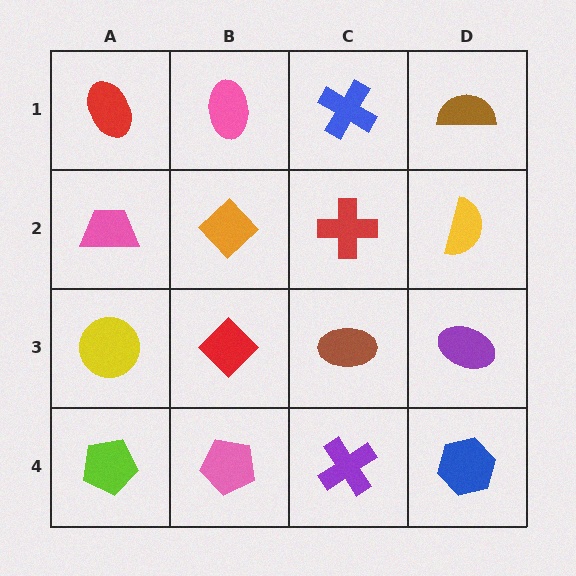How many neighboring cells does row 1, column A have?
2.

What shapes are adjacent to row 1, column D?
A yellow semicircle (row 2, column D), a blue cross (row 1, column C).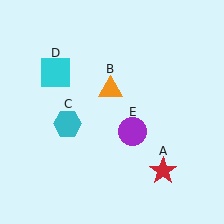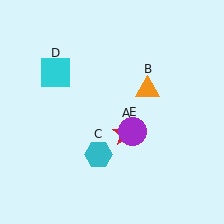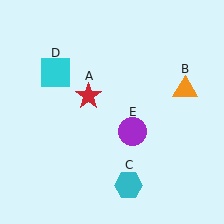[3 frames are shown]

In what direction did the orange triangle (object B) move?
The orange triangle (object B) moved right.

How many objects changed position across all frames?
3 objects changed position: red star (object A), orange triangle (object B), cyan hexagon (object C).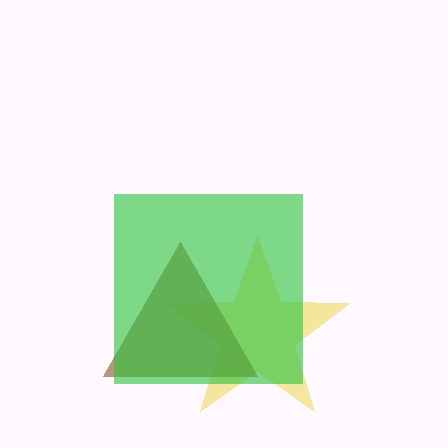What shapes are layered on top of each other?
The layered shapes are: a yellow star, a brown triangle, a green square.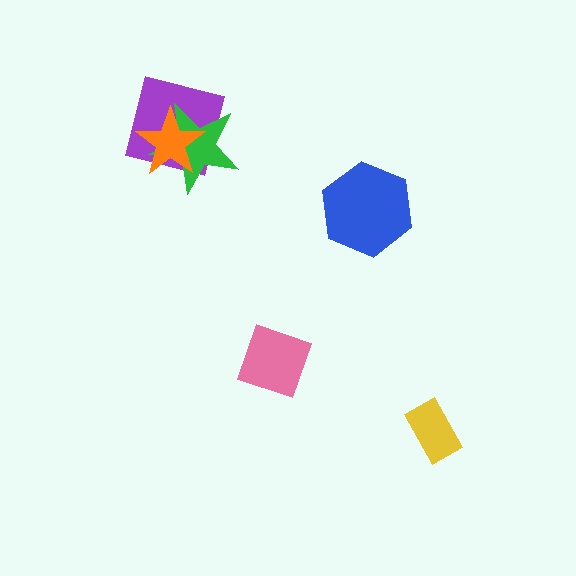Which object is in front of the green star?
The orange star is in front of the green star.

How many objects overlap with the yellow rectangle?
0 objects overlap with the yellow rectangle.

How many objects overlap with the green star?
2 objects overlap with the green star.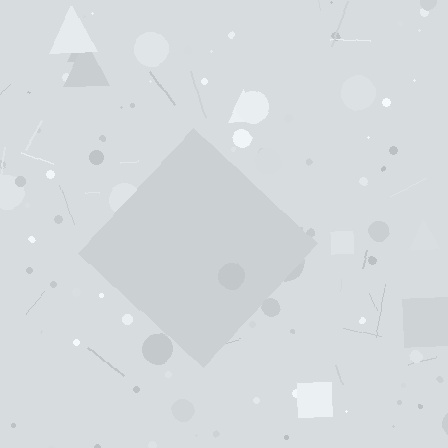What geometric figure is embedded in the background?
A diamond is embedded in the background.